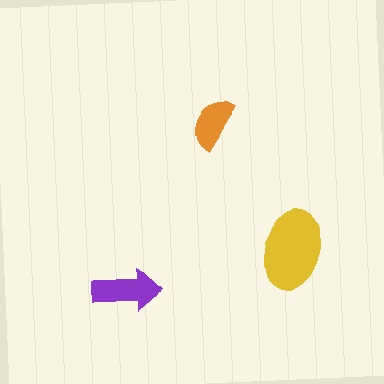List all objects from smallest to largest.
The orange semicircle, the purple arrow, the yellow ellipse.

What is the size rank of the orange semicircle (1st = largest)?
3rd.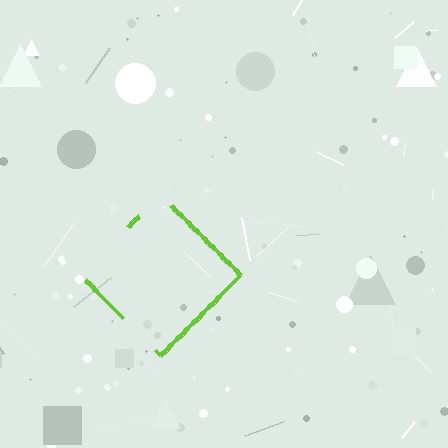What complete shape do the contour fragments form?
The contour fragments form a diamond.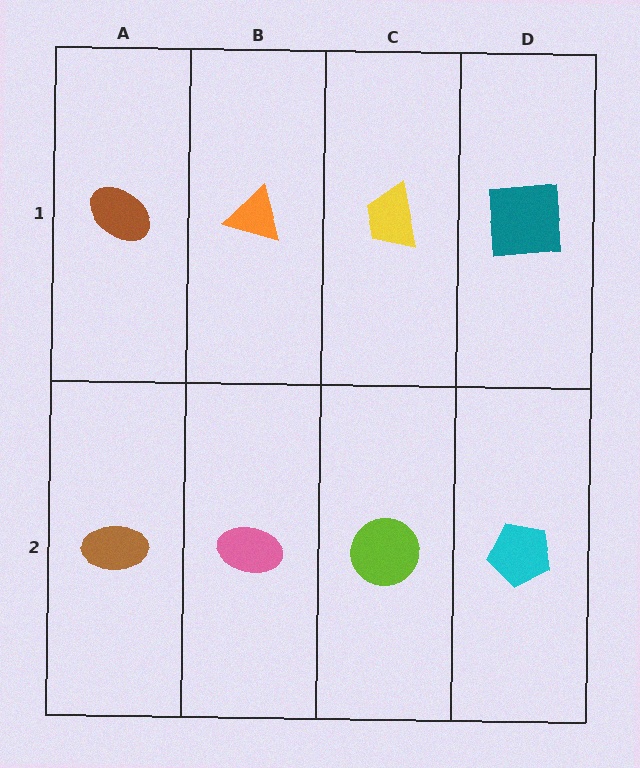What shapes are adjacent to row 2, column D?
A teal square (row 1, column D), a lime circle (row 2, column C).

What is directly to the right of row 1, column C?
A teal square.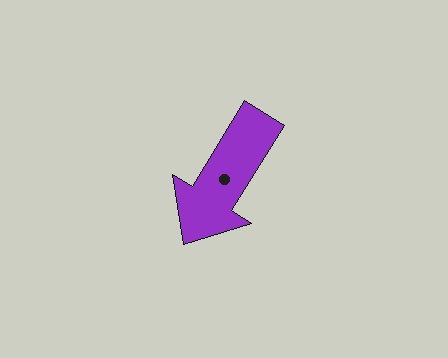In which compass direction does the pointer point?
Southwest.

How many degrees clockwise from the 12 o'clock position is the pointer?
Approximately 212 degrees.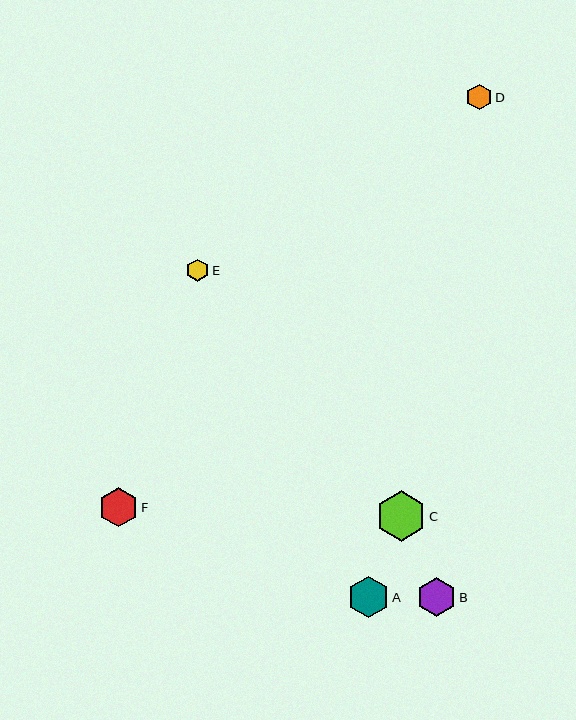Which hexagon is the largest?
Hexagon C is the largest with a size of approximately 51 pixels.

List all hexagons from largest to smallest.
From largest to smallest: C, A, F, B, D, E.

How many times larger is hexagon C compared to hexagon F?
Hexagon C is approximately 1.3 times the size of hexagon F.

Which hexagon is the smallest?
Hexagon E is the smallest with a size of approximately 22 pixels.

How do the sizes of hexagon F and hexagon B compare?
Hexagon F and hexagon B are approximately the same size.